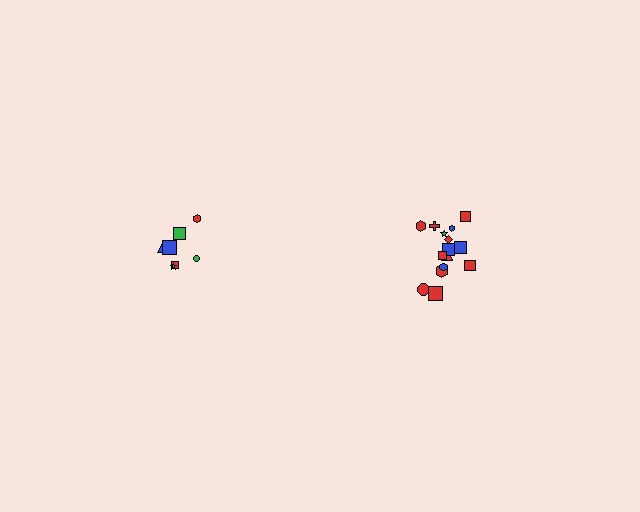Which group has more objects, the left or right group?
The right group.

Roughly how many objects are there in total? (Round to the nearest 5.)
Roughly 20 objects in total.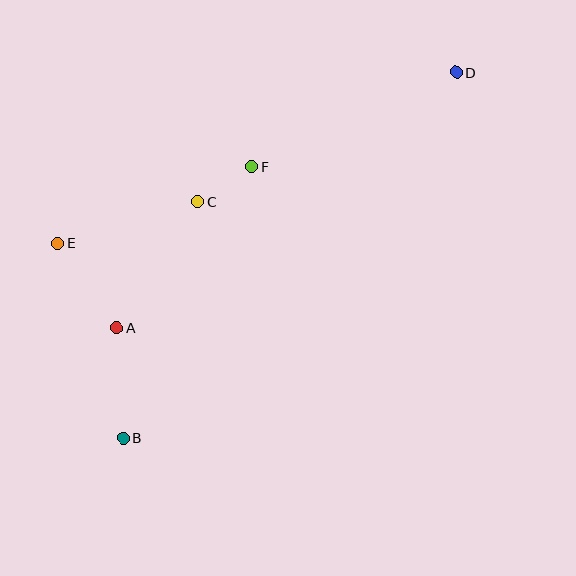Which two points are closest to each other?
Points C and F are closest to each other.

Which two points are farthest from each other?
Points B and D are farthest from each other.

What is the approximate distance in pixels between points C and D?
The distance between C and D is approximately 289 pixels.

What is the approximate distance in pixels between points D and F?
The distance between D and F is approximately 225 pixels.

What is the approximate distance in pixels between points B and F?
The distance between B and F is approximately 301 pixels.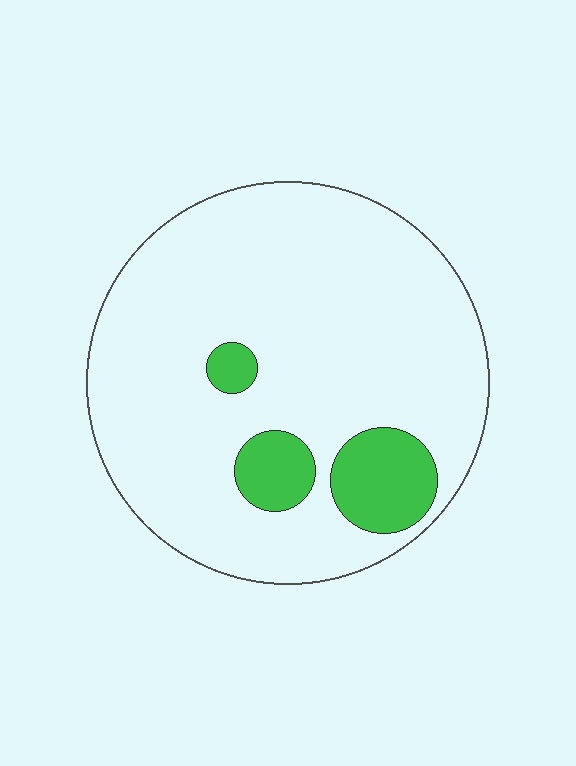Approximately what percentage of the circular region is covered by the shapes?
Approximately 15%.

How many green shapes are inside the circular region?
3.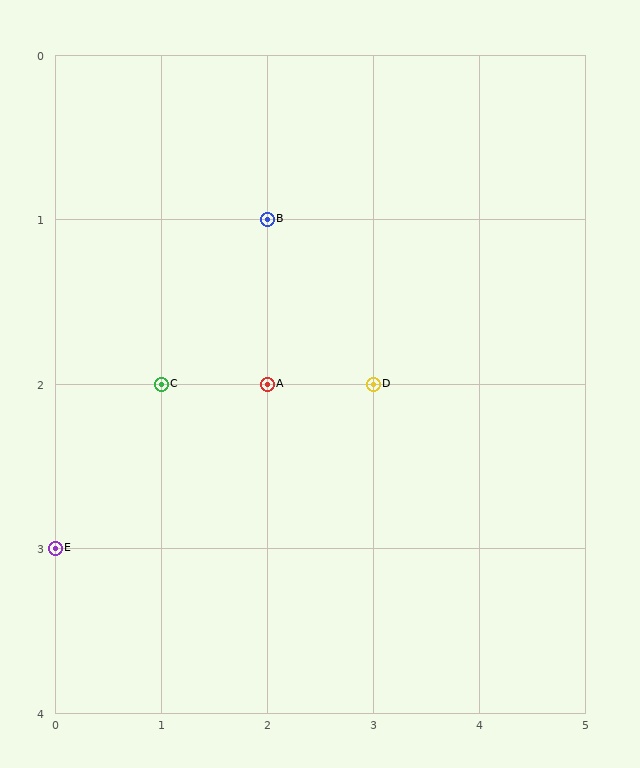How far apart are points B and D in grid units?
Points B and D are 1 column and 1 row apart (about 1.4 grid units diagonally).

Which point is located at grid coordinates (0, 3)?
Point E is at (0, 3).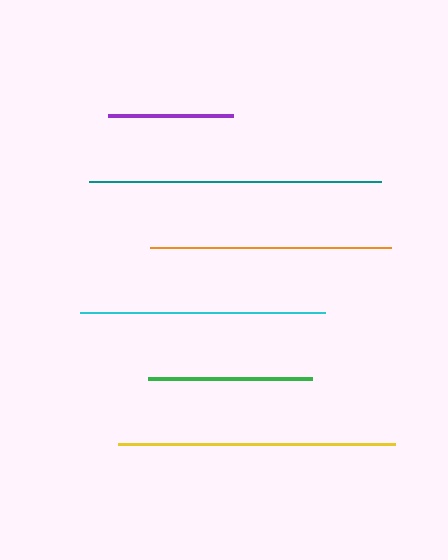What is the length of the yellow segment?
The yellow segment is approximately 277 pixels long.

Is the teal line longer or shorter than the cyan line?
The teal line is longer than the cyan line.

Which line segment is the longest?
The teal line is the longest at approximately 291 pixels.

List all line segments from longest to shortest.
From longest to shortest: teal, yellow, cyan, orange, green, purple.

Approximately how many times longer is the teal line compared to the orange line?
The teal line is approximately 1.2 times the length of the orange line.